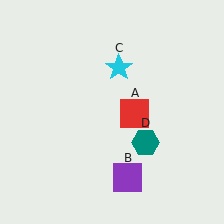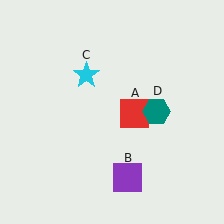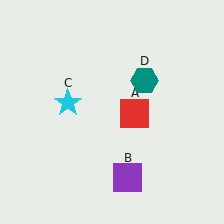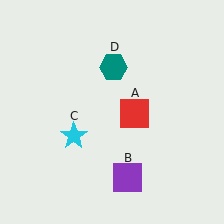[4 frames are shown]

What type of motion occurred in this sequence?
The cyan star (object C), teal hexagon (object D) rotated counterclockwise around the center of the scene.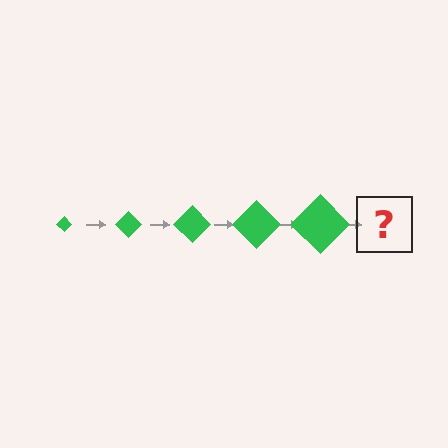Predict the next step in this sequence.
The next step is a green diamond, larger than the previous one.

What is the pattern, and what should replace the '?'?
The pattern is that the diamond gets progressively larger each step. The '?' should be a green diamond, larger than the previous one.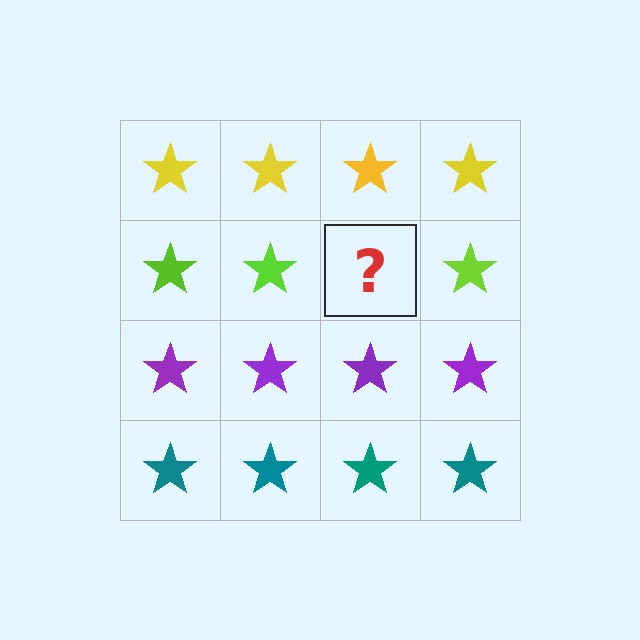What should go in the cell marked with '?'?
The missing cell should contain a lime star.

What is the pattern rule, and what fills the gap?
The rule is that each row has a consistent color. The gap should be filled with a lime star.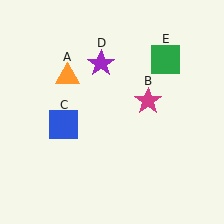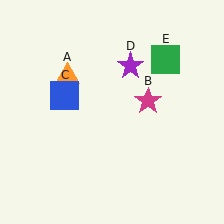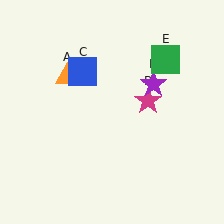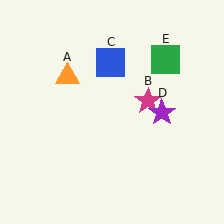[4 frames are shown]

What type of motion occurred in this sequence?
The blue square (object C), purple star (object D) rotated clockwise around the center of the scene.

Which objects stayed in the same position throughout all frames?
Orange triangle (object A) and magenta star (object B) and green square (object E) remained stationary.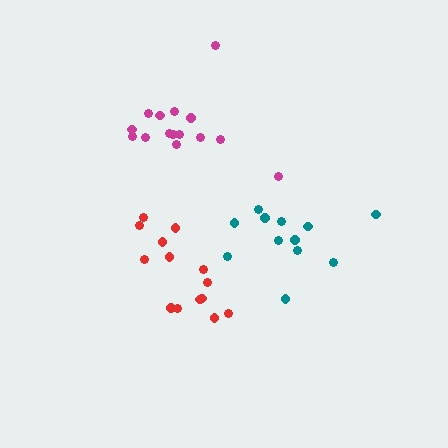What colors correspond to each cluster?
The clusters are colored: magenta, red, teal.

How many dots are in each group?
Group 1: 15 dots, Group 2: 14 dots, Group 3: 12 dots (41 total).